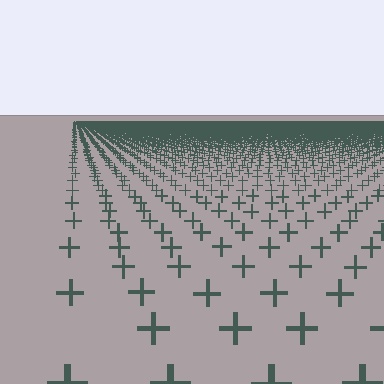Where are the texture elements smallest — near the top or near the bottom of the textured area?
Near the top.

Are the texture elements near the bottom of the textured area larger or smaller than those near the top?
Larger. Near the bottom, elements are closer to the viewer and appear at a bigger on-screen size.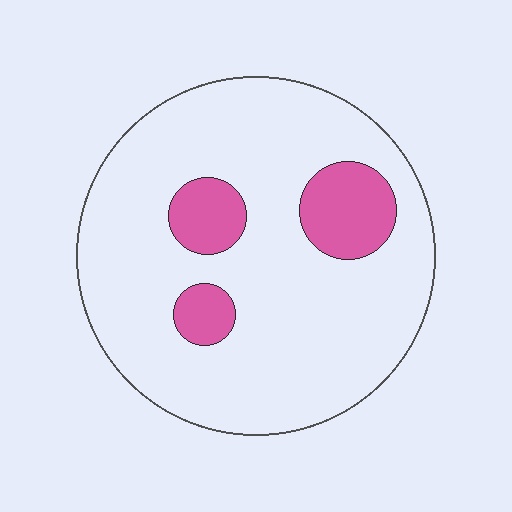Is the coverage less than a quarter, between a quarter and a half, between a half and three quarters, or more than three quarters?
Less than a quarter.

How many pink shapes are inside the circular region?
3.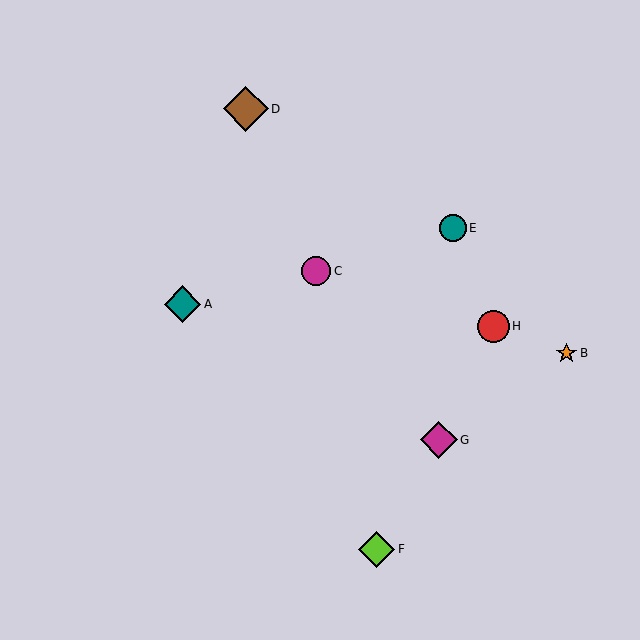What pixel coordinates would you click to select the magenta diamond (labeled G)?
Click at (439, 440) to select the magenta diamond G.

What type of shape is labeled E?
Shape E is a teal circle.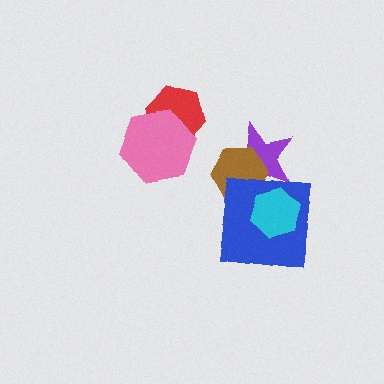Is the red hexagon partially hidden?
Yes, it is partially covered by another shape.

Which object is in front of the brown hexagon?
The blue square is in front of the brown hexagon.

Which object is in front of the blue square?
The cyan hexagon is in front of the blue square.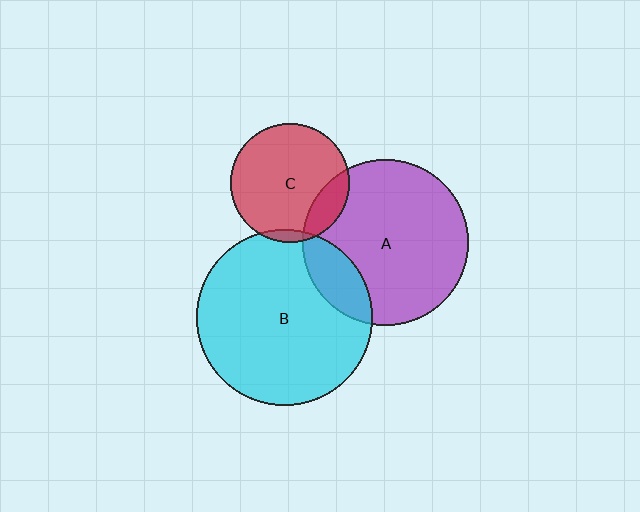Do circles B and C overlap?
Yes.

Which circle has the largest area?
Circle B (cyan).